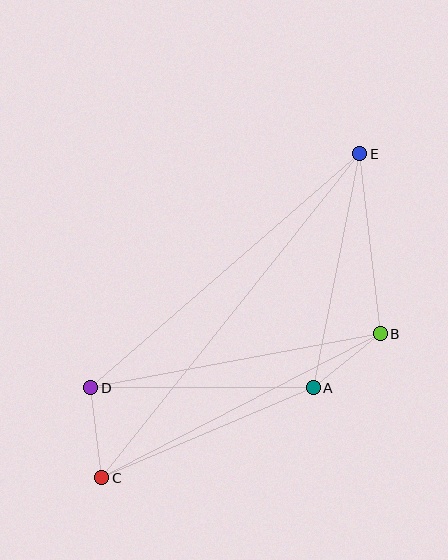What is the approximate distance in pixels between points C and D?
The distance between C and D is approximately 91 pixels.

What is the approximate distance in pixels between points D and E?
The distance between D and E is approximately 357 pixels.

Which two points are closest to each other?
Points A and B are closest to each other.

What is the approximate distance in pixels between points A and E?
The distance between A and E is approximately 239 pixels.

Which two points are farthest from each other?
Points C and E are farthest from each other.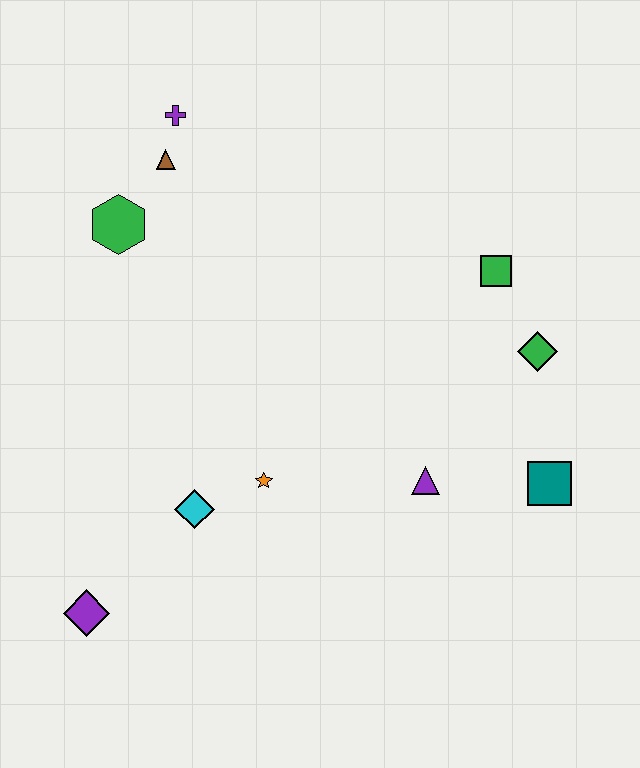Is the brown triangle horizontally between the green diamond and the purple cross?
No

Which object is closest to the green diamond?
The green square is closest to the green diamond.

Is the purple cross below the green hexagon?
No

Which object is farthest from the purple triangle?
The purple cross is farthest from the purple triangle.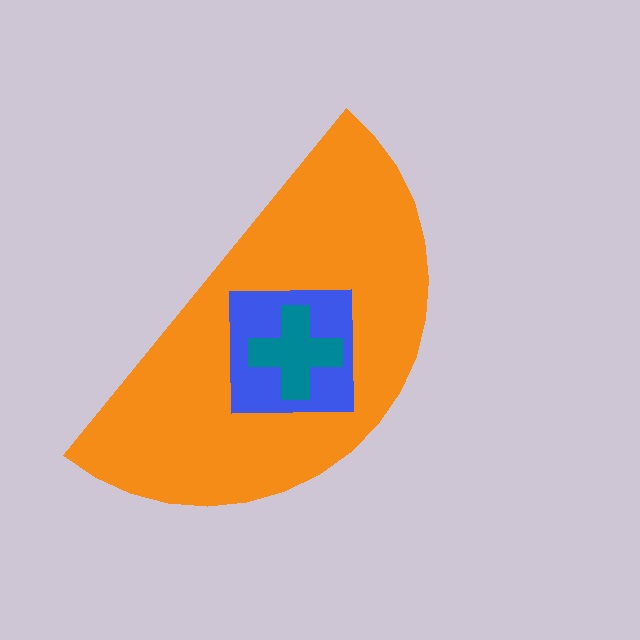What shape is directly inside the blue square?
The teal cross.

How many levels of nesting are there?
3.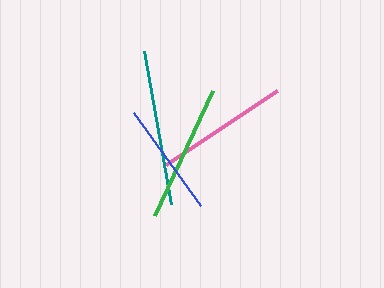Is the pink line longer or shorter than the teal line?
The teal line is longer than the pink line.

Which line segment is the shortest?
The blue line is the shortest at approximately 115 pixels.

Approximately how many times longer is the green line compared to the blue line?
The green line is approximately 1.2 times the length of the blue line.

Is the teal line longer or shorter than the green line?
The teal line is longer than the green line.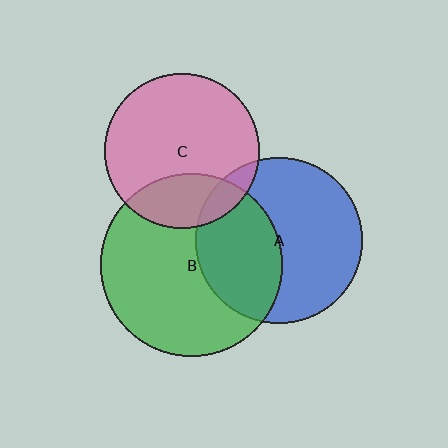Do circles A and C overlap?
Yes.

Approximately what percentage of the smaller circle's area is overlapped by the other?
Approximately 10%.